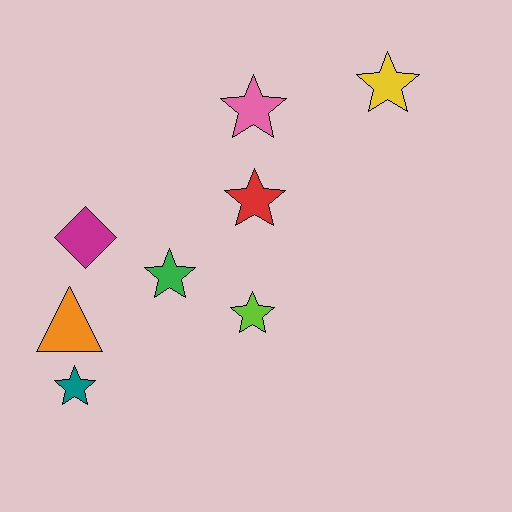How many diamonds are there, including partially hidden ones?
There is 1 diamond.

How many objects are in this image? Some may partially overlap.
There are 8 objects.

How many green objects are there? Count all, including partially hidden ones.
There is 1 green object.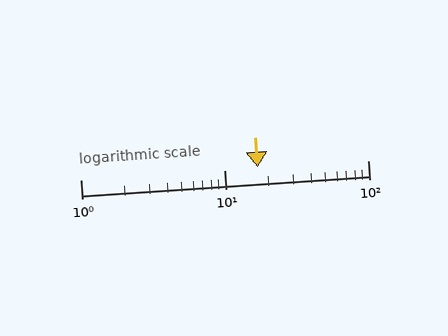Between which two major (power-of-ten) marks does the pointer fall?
The pointer is between 10 and 100.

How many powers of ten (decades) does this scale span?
The scale spans 2 decades, from 1 to 100.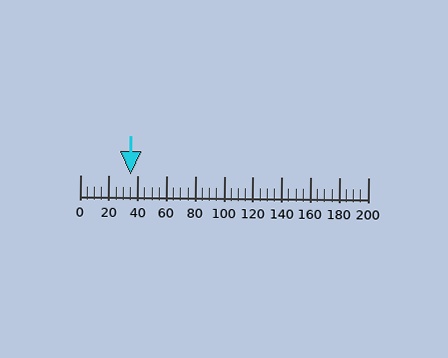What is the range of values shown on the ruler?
The ruler shows values from 0 to 200.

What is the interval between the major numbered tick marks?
The major tick marks are spaced 20 units apart.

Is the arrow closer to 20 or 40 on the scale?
The arrow is closer to 40.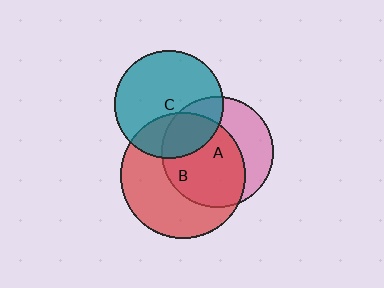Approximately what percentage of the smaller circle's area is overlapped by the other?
Approximately 60%.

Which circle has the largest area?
Circle B (red).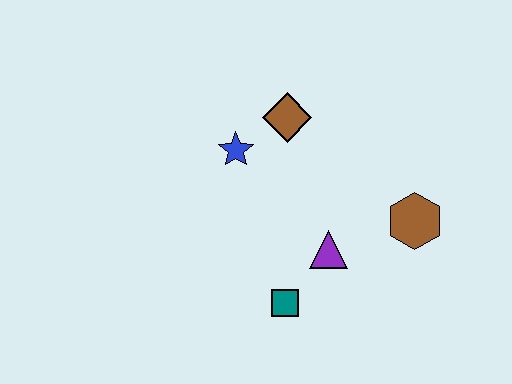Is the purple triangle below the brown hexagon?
Yes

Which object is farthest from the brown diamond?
The teal square is farthest from the brown diamond.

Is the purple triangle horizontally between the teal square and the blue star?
No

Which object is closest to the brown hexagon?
The purple triangle is closest to the brown hexagon.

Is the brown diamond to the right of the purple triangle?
No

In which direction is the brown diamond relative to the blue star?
The brown diamond is to the right of the blue star.